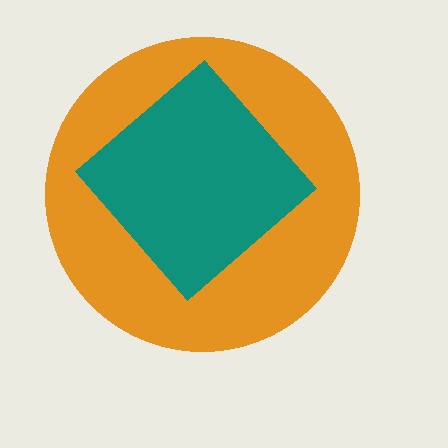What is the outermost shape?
The orange circle.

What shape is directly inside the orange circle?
The teal diamond.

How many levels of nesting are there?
2.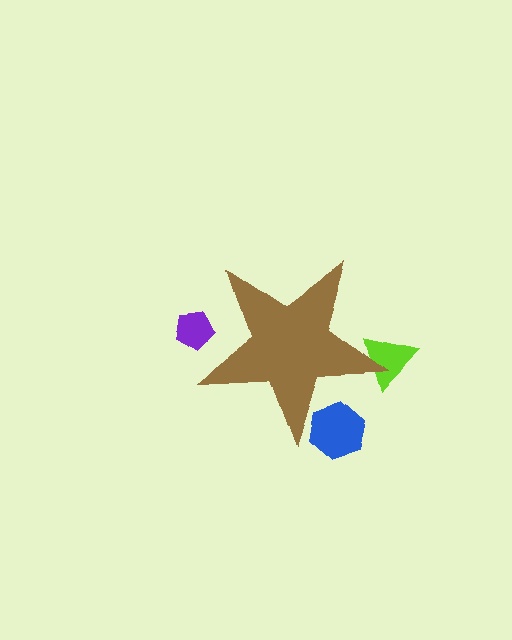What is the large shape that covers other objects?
A brown star.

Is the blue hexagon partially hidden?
Yes, the blue hexagon is partially hidden behind the brown star.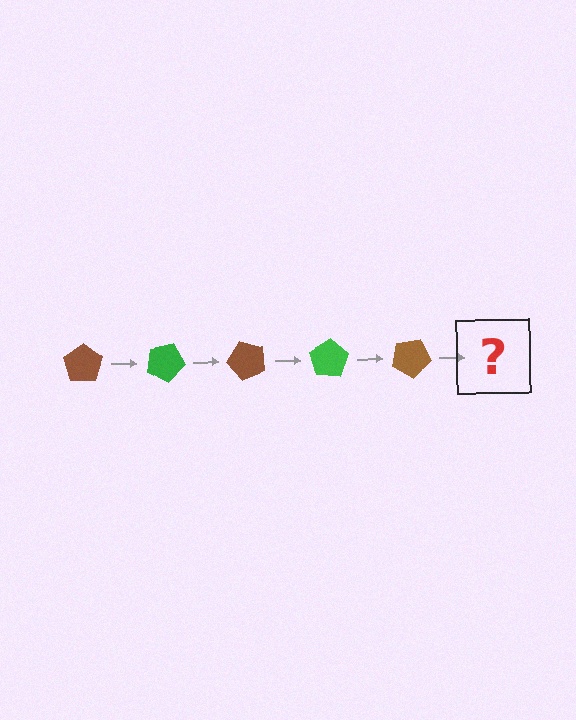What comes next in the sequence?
The next element should be a green pentagon, rotated 125 degrees from the start.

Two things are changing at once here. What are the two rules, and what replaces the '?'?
The two rules are that it rotates 25 degrees each step and the color cycles through brown and green. The '?' should be a green pentagon, rotated 125 degrees from the start.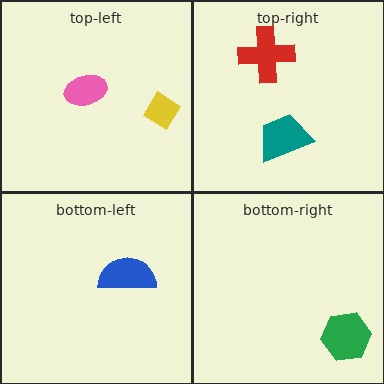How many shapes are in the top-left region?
2.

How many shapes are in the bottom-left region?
1.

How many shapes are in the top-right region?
2.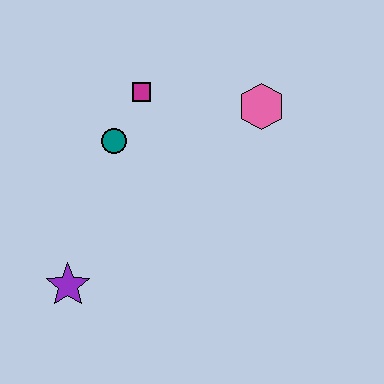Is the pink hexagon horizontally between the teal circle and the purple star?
No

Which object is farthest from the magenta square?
The purple star is farthest from the magenta square.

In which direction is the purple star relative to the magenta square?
The purple star is below the magenta square.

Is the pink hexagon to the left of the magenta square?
No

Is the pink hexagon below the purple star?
No